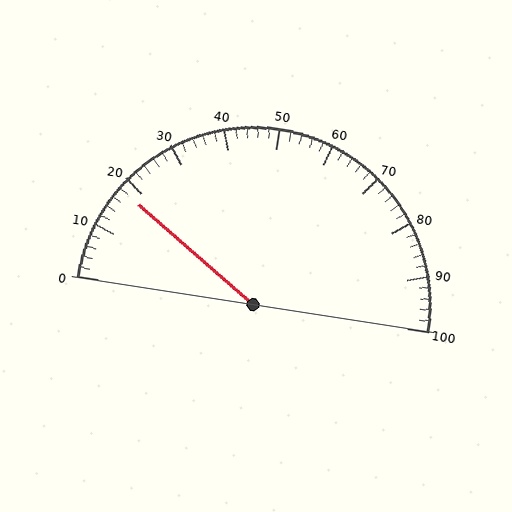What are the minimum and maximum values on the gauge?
The gauge ranges from 0 to 100.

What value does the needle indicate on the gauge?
The needle indicates approximately 18.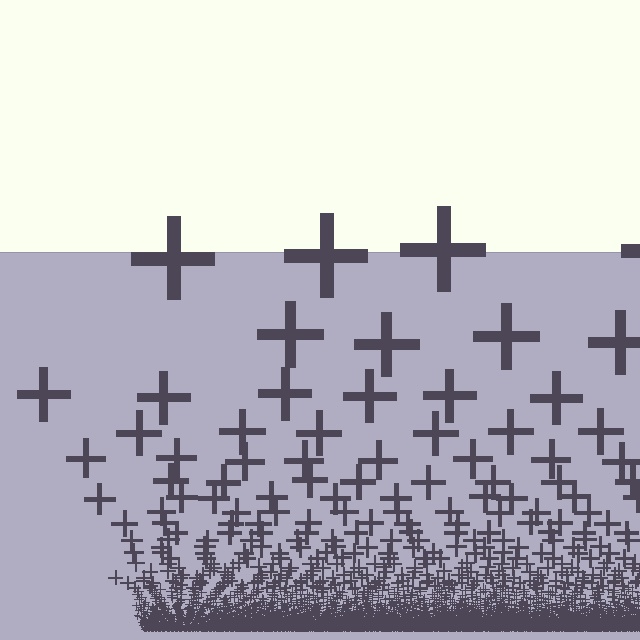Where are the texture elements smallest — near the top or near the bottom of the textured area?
Near the bottom.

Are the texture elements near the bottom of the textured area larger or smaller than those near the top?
Smaller. The gradient is inverted — elements near the bottom are smaller and denser.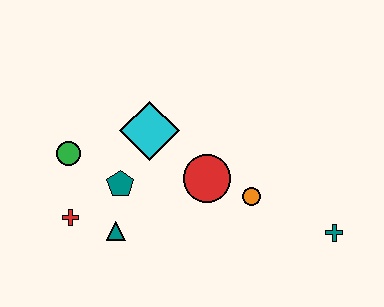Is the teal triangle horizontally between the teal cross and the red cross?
Yes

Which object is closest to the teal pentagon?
The teal triangle is closest to the teal pentagon.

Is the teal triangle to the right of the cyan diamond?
No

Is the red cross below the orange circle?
Yes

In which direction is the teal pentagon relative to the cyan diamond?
The teal pentagon is below the cyan diamond.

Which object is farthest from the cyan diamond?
The teal cross is farthest from the cyan diamond.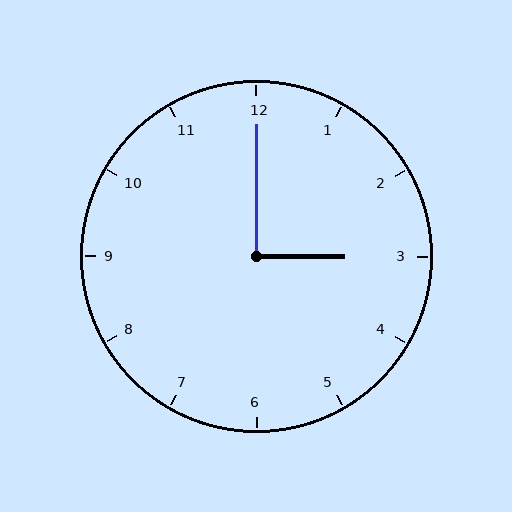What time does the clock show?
3:00.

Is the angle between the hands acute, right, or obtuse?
It is right.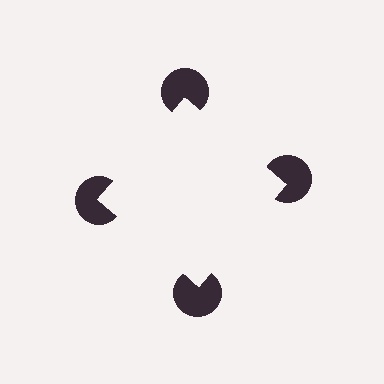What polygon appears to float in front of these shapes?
An illusory square — its edges are inferred from the aligned wedge cuts in the pac-man discs, not physically drawn.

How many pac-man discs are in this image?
There are 4 — one at each vertex of the illusory square.